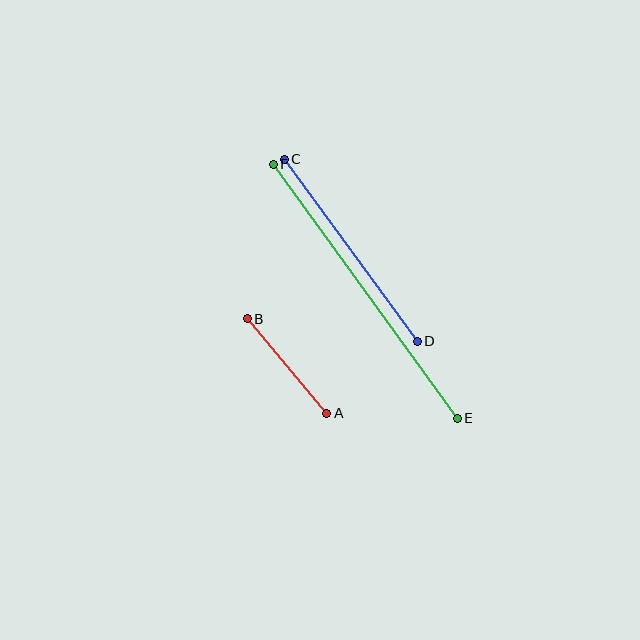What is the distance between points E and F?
The distance is approximately 314 pixels.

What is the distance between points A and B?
The distance is approximately 123 pixels.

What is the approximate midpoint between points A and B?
The midpoint is at approximately (287, 366) pixels.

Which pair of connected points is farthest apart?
Points E and F are farthest apart.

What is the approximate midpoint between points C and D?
The midpoint is at approximately (351, 250) pixels.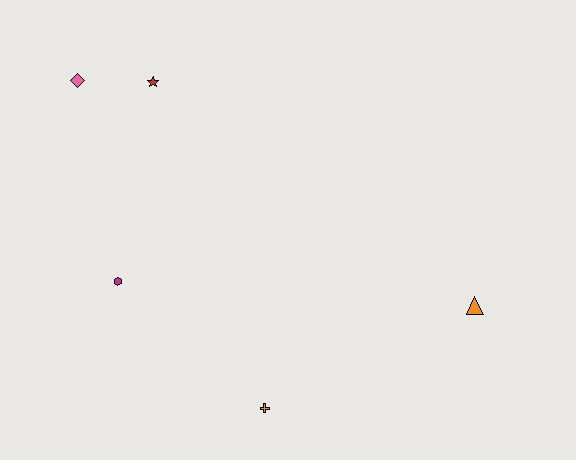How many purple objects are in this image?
There are no purple objects.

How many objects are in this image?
There are 5 objects.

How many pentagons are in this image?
There are no pentagons.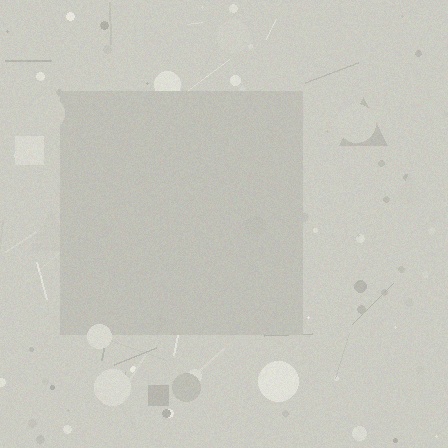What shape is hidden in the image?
A square is hidden in the image.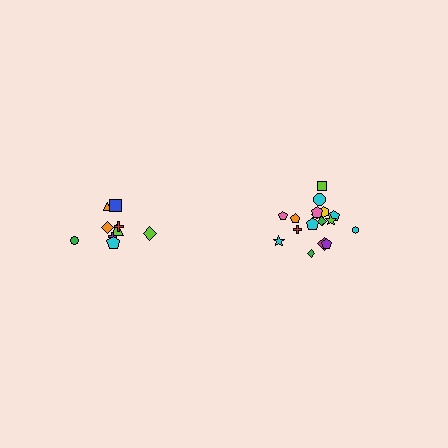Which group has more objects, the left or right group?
The right group.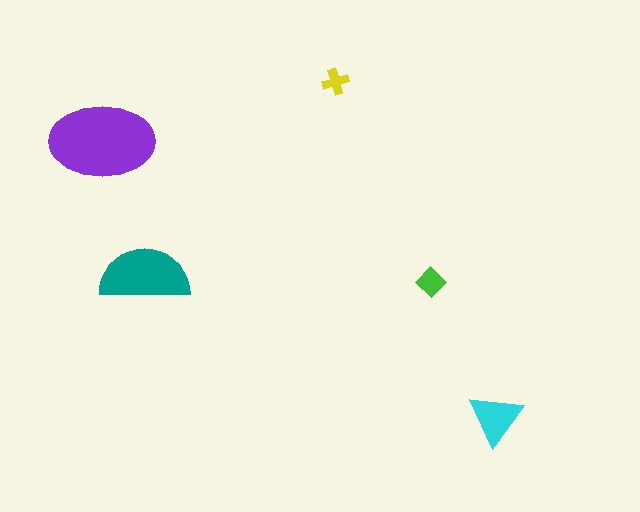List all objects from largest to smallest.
The purple ellipse, the teal semicircle, the cyan triangle, the green diamond, the yellow cross.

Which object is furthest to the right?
The cyan triangle is rightmost.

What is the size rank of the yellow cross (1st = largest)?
5th.